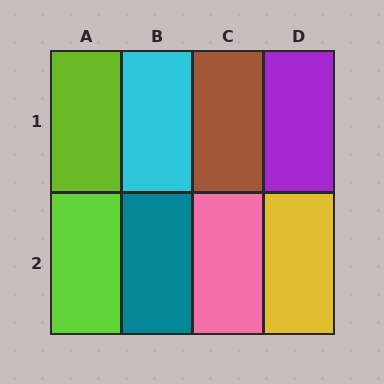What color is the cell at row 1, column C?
Brown.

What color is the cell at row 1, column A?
Lime.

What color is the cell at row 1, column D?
Purple.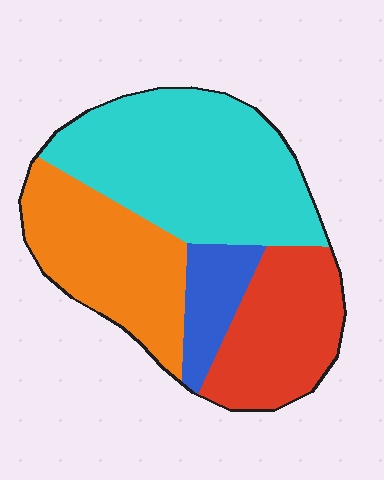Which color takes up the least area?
Blue, at roughly 10%.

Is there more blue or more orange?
Orange.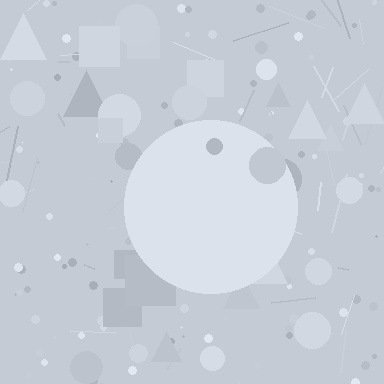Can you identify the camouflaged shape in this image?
The camouflaged shape is a circle.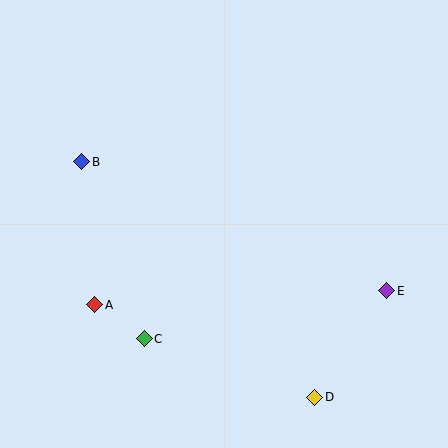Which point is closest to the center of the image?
Point C at (144, 339) is closest to the center.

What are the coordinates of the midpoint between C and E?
The midpoint between C and E is at (266, 315).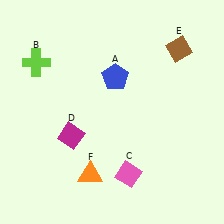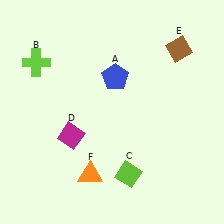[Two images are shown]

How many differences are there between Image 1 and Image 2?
There is 1 difference between the two images.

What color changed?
The diamond (C) changed from pink in Image 1 to lime in Image 2.